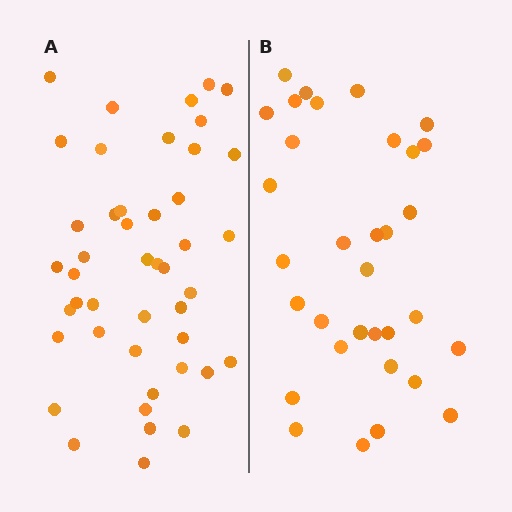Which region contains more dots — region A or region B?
Region A (the left region) has more dots.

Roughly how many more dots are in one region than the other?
Region A has roughly 12 or so more dots than region B.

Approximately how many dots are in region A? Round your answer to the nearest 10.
About 40 dots. (The exact count is 45, which rounds to 40.)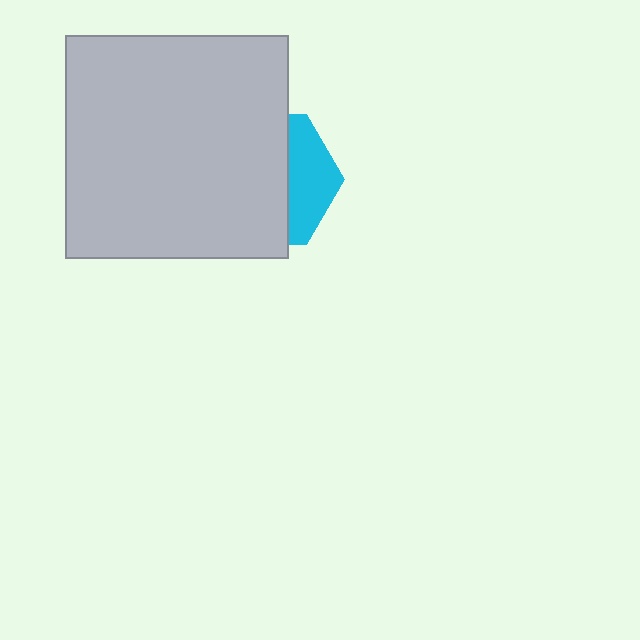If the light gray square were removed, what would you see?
You would see the complete cyan hexagon.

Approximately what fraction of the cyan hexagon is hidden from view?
Roughly 68% of the cyan hexagon is hidden behind the light gray square.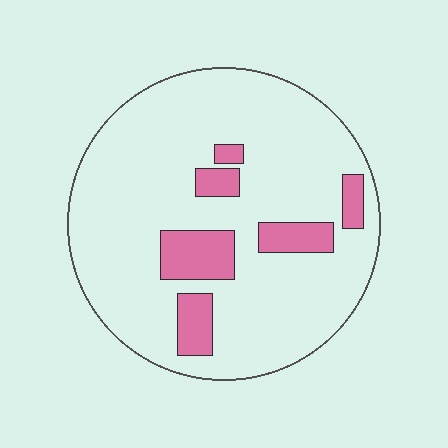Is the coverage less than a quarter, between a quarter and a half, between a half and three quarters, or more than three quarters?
Less than a quarter.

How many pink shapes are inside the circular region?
6.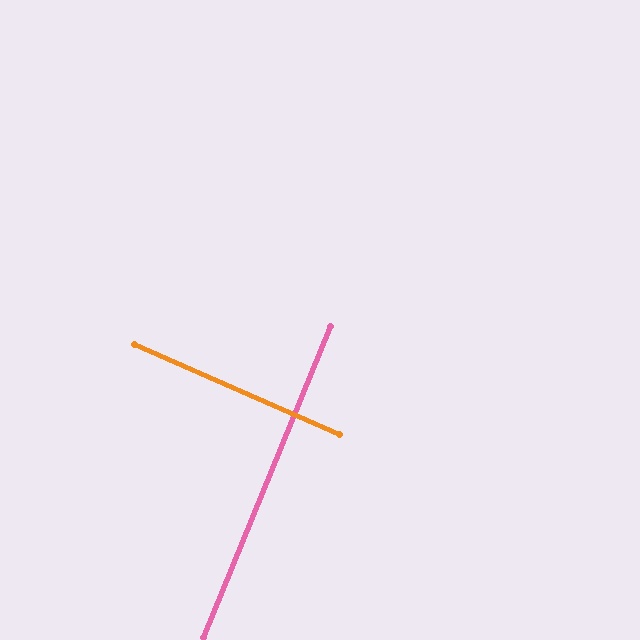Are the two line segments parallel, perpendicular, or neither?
Perpendicular — they meet at approximately 88°.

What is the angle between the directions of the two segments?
Approximately 88 degrees.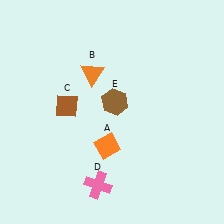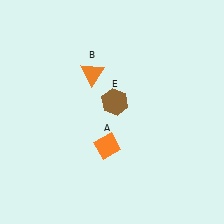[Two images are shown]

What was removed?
The pink cross (D), the brown diamond (C) were removed in Image 2.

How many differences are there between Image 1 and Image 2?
There are 2 differences between the two images.